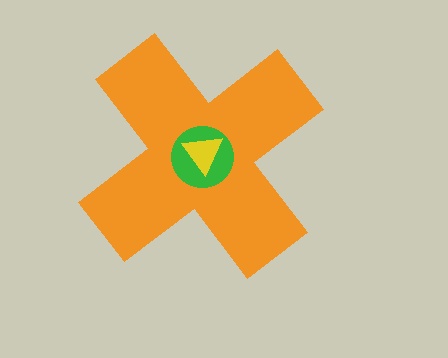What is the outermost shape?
The orange cross.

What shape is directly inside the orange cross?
The green circle.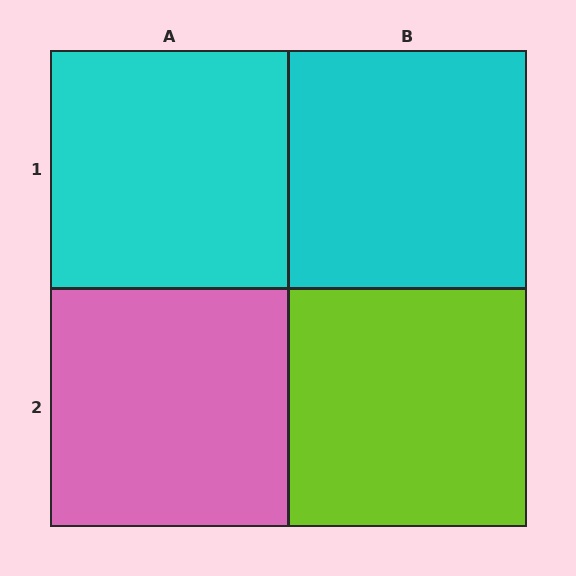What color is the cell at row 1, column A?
Cyan.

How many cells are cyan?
2 cells are cyan.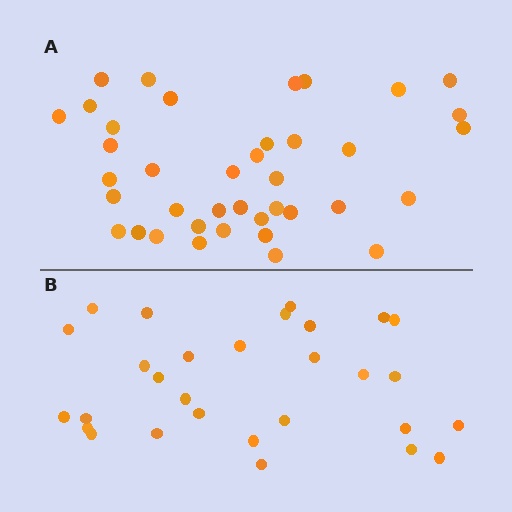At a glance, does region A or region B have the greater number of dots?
Region A (the top region) has more dots.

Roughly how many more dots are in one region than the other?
Region A has roughly 10 or so more dots than region B.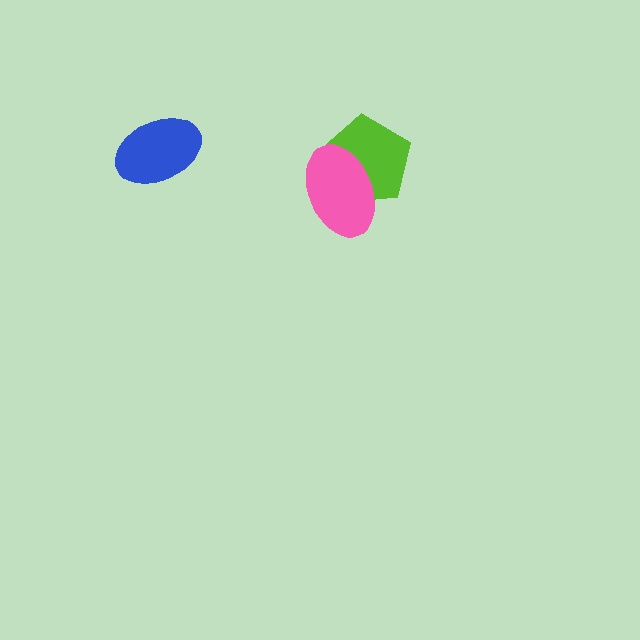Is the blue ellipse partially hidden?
No, no other shape covers it.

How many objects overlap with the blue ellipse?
0 objects overlap with the blue ellipse.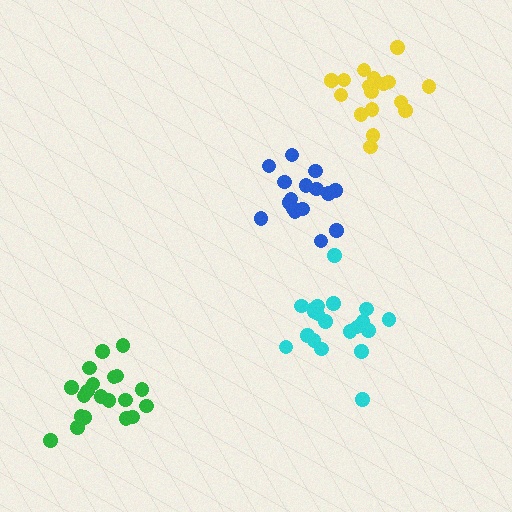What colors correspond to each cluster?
The clusters are colored: yellow, cyan, green, blue.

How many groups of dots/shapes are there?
There are 4 groups.